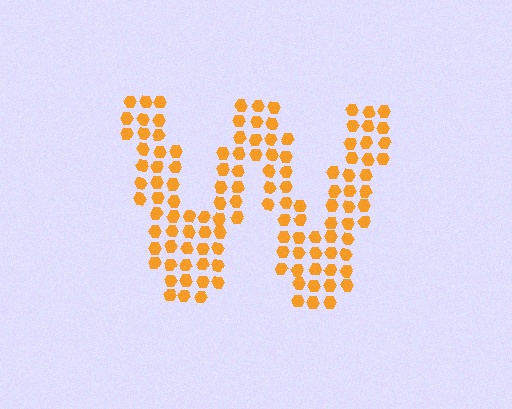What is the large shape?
The large shape is the letter W.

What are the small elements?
The small elements are hexagons.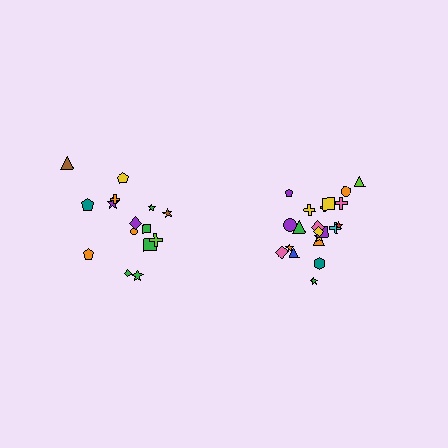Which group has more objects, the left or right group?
The right group.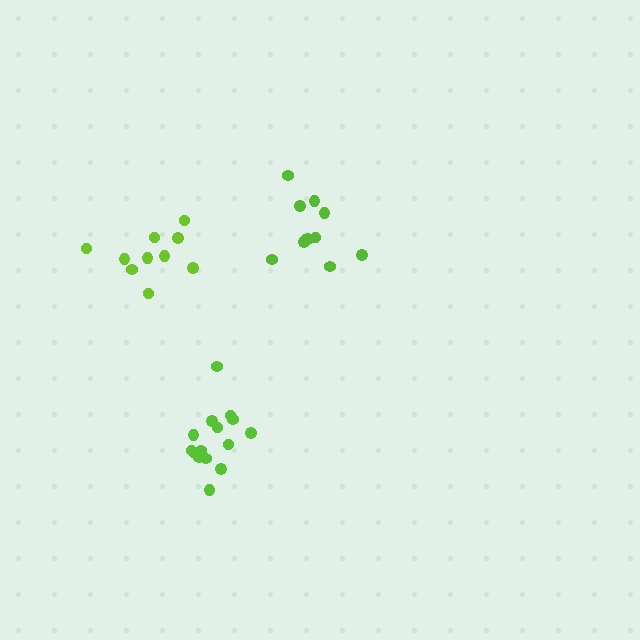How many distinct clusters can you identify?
There are 3 distinct clusters.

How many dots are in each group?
Group 1: 10 dots, Group 2: 15 dots, Group 3: 11 dots (36 total).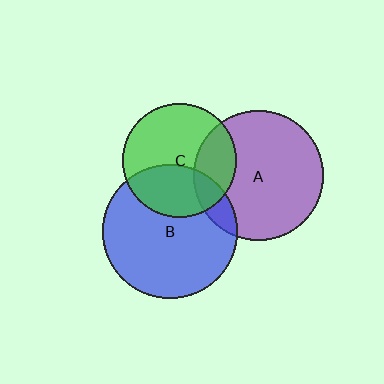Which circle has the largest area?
Circle B (blue).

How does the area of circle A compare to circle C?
Approximately 1.3 times.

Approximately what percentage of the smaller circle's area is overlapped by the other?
Approximately 25%.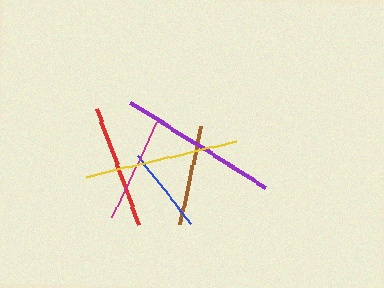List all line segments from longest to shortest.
From longest to shortest: purple, yellow, red, magenta, brown, blue.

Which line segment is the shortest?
The blue line is the shortest at approximately 87 pixels.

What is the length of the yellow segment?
The yellow segment is approximately 154 pixels long.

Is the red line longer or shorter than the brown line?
The red line is longer than the brown line.